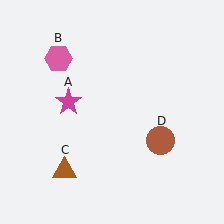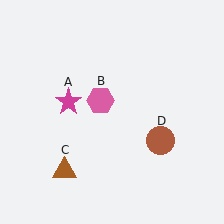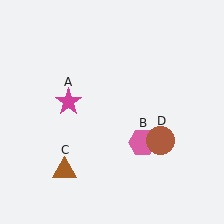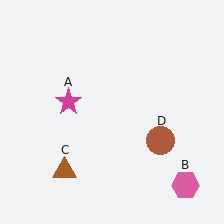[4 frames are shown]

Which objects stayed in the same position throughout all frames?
Magenta star (object A) and brown triangle (object C) and brown circle (object D) remained stationary.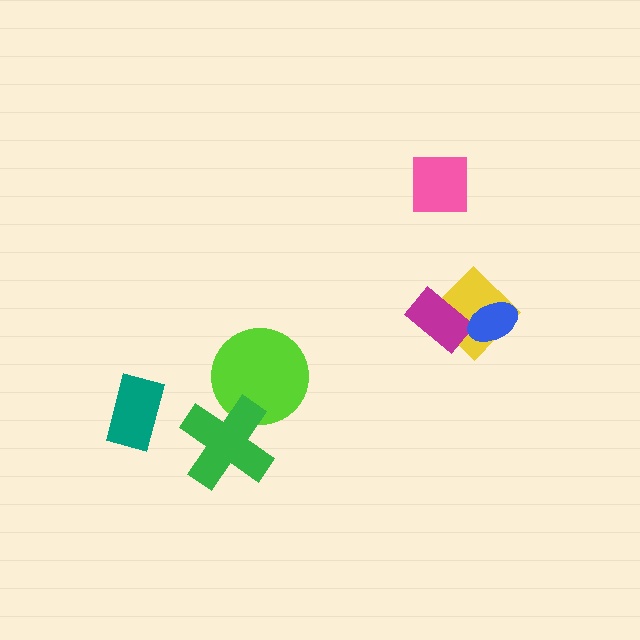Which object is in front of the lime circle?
The green cross is in front of the lime circle.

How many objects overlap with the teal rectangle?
0 objects overlap with the teal rectangle.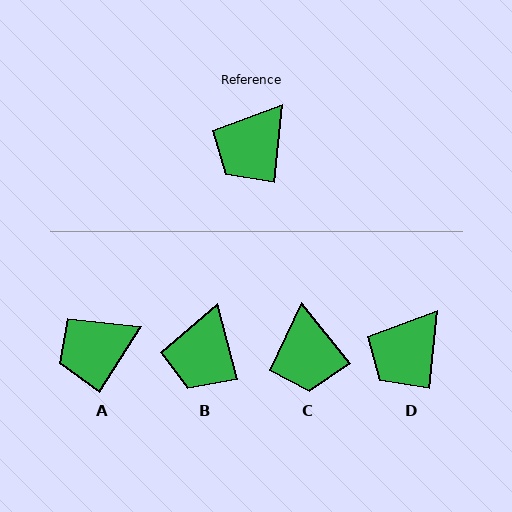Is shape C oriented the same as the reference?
No, it is off by about 45 degrees.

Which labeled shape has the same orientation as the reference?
D.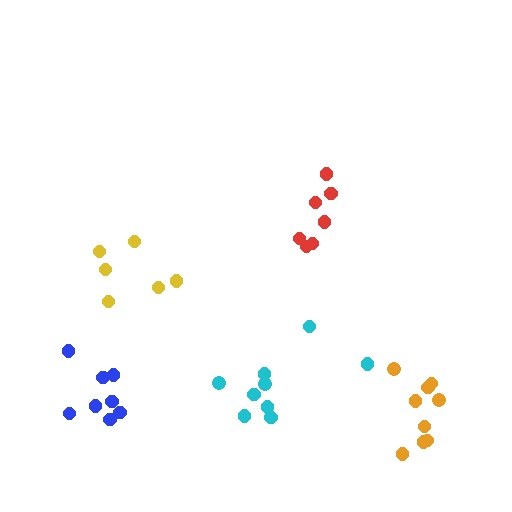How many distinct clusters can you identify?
There are 5 distinct clusters.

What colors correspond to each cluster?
The clusters are colored: blue, orange, red, cyan, yellow.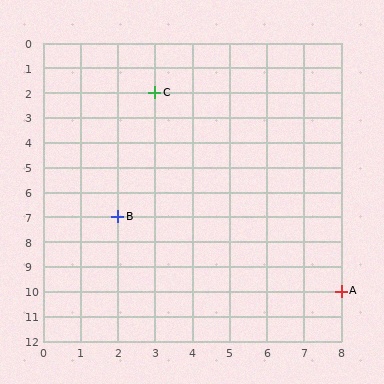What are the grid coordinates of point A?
Point A is at grid coordinates (8, 10).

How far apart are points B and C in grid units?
Points B and C are 1 column and 5 rows apart (about 5.1 grid units diagonally).